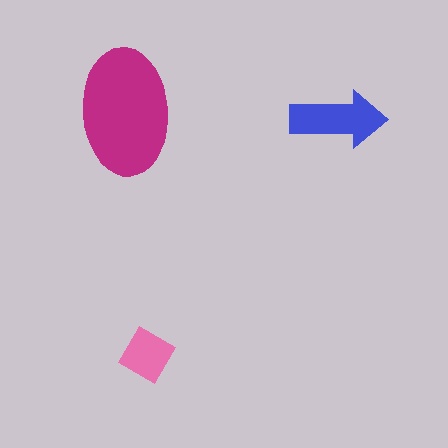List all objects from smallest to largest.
The pink diamond, the blue arrow, the magenta ellipse.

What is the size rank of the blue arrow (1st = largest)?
2nd.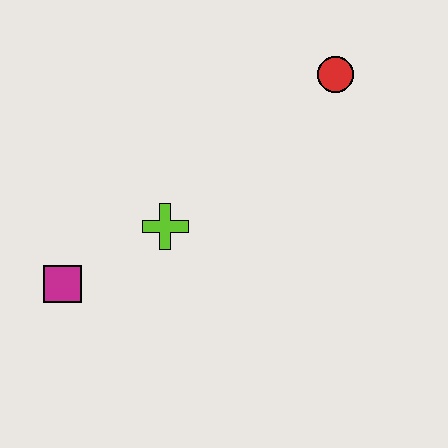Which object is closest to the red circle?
The lime cross is closest to the red circle.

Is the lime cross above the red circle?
No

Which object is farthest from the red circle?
The magenta square is farthest from the red circle.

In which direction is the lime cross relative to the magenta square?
The lime cross is to the right of the magenta square.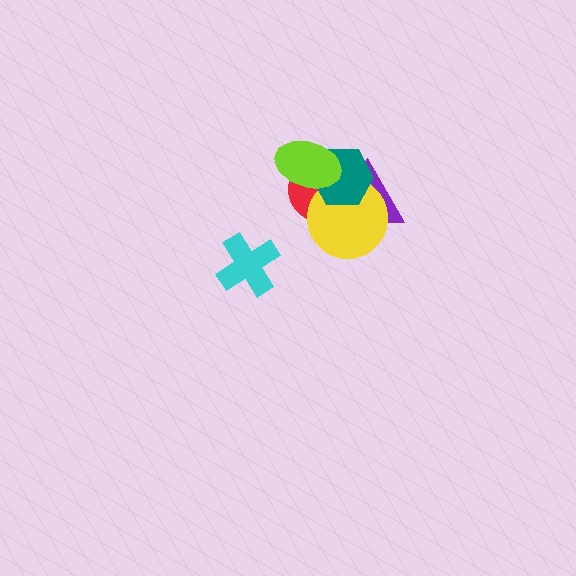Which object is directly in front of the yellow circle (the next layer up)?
The teal hexagon is directly in front of the yellow circle.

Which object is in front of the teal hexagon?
The lime ellipse is in front of the teal hexagon.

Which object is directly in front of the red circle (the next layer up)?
The purple triangle is directly in front of the red circle.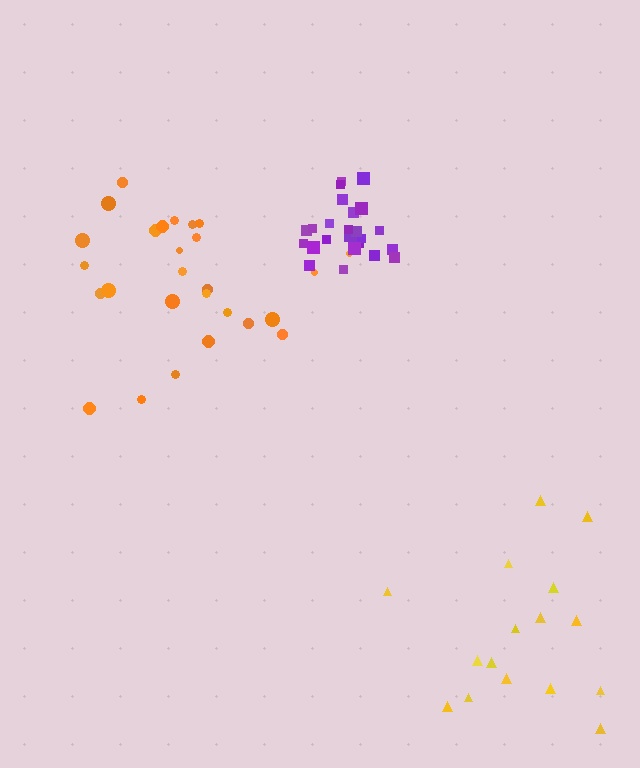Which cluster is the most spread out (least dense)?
Yellow.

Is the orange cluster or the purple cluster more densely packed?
Purple.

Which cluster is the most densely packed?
Purple.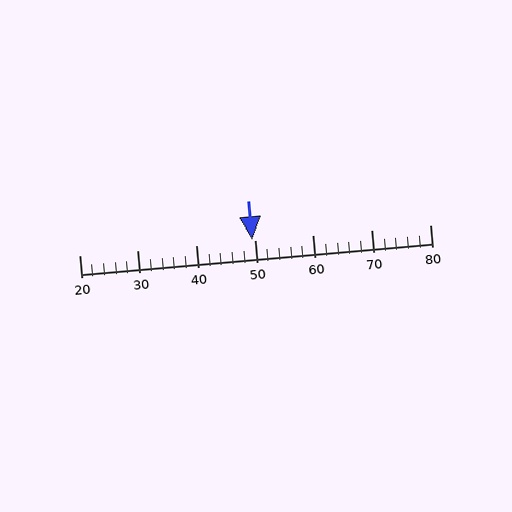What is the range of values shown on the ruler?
The ruler shows values from 20 to 80.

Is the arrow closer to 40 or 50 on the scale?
The arrow is closer to 50.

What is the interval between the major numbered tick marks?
The major tick marks are spaced 10 units apart.